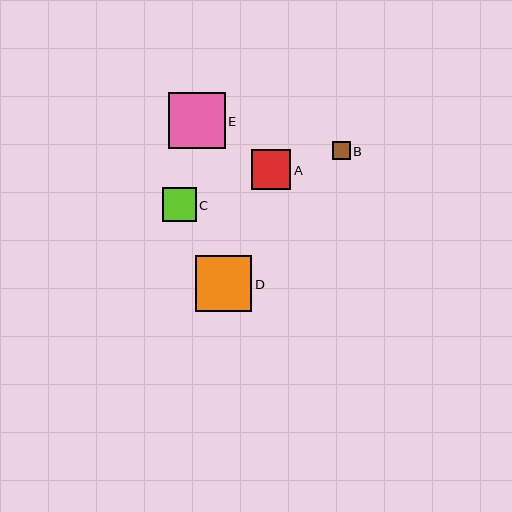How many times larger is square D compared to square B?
Square D is approximately 3.2 times the size of square B.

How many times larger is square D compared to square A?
Square D is approximately 1.4 times the size of square A.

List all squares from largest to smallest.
From largest to smallest: E, D, A, C, B.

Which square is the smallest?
Square B is the smallest with a size of approximately 18 pixels.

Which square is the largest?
Square E is the largest with a size of approximately 57 pixels.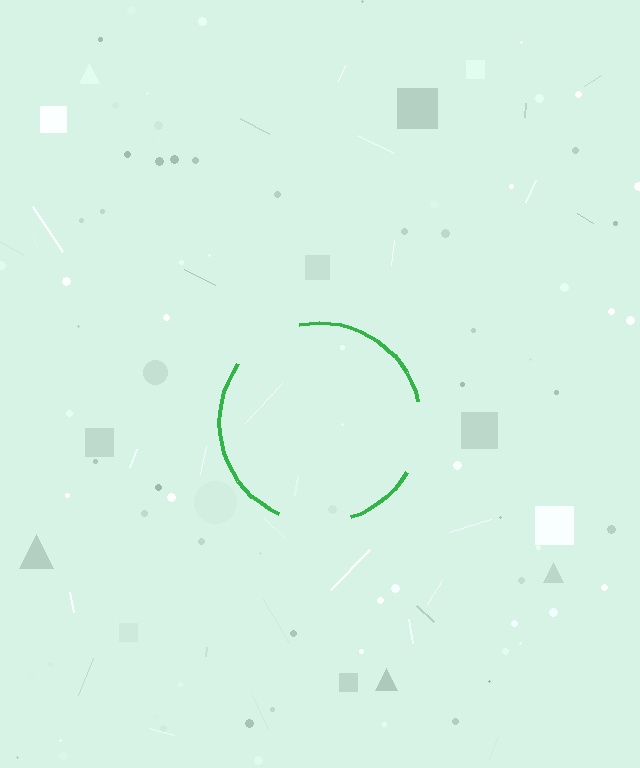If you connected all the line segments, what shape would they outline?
They would outline a circle.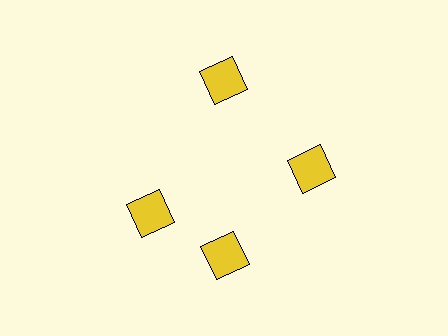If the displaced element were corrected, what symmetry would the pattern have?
It would have 4-fold rotational symmetry — the pattern would map onto itself every 90 degrees.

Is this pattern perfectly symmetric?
No. The 4 yellow squares are arranged in a ring, but one element near the 9 o'clock position is rotated out of alignment along the ring, breaking the 4-fold rotational symmetry.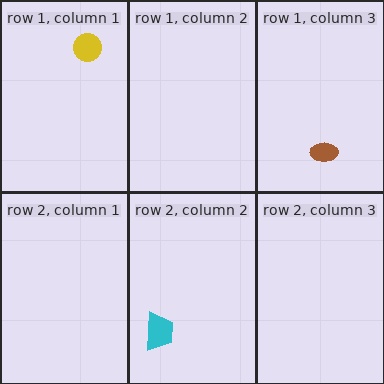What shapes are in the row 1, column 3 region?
The brown ellipse.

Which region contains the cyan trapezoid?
The row 2, column 2 region.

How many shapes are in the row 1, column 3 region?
1.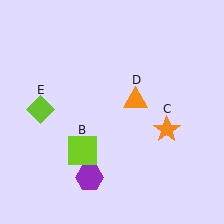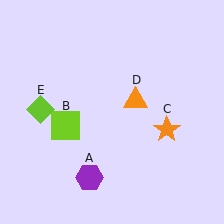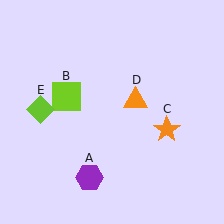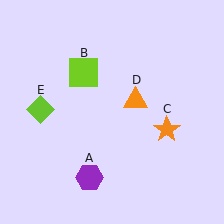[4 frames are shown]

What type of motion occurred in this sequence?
The lime square (object B) rotated clockwise around the center of the scene.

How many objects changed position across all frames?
1 object changed position: lime square (object B).